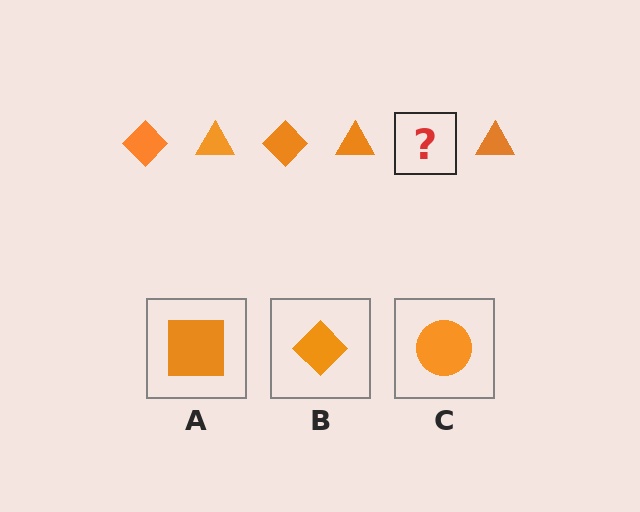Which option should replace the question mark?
Option B.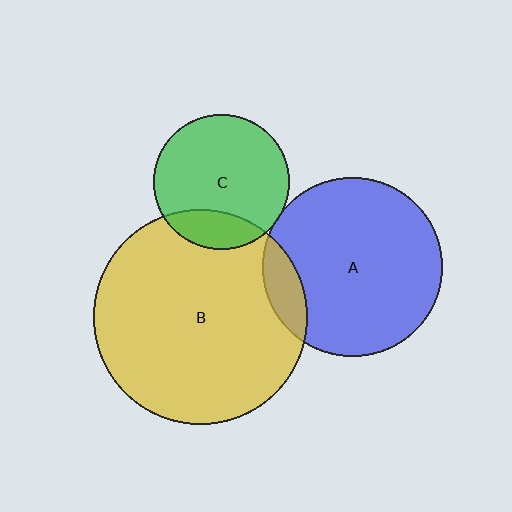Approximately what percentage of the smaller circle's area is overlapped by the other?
Approximately 10%.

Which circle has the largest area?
Circle B (yellow).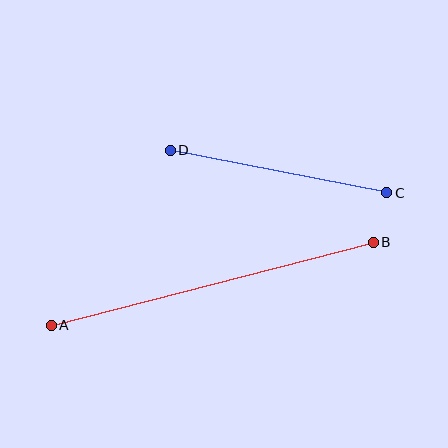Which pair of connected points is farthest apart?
Points A and B are farthest apart.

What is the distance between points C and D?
The distance is approximately 220 pixels.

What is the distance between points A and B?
The distance is approximately 333 pixels.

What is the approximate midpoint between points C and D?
The midpoint is at approximately (279, 171) pixels.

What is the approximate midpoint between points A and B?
The midpoint is at approximately (212, 284) pixels.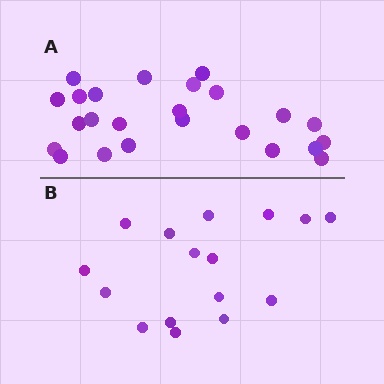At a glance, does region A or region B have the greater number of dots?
Region A (the top region) has more dots.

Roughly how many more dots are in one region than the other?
Region A has roughly 8 or so more dots than region B.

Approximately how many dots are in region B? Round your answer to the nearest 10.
About 20 dots. (The exact count is 16, which rounds to 20.)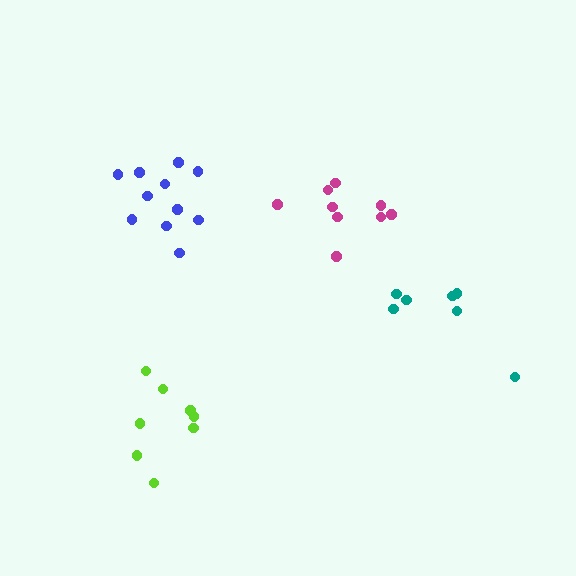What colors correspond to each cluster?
The clusters are colored: lime, teal, magenta, blue.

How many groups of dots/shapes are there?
There are 4 groups.